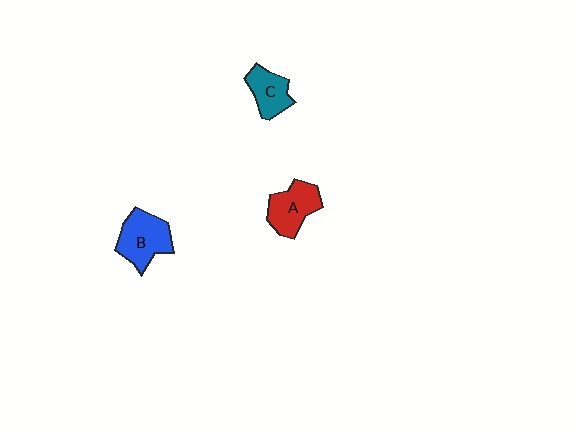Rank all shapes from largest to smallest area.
From largest to smallest: B (blue), A (red), C (teal).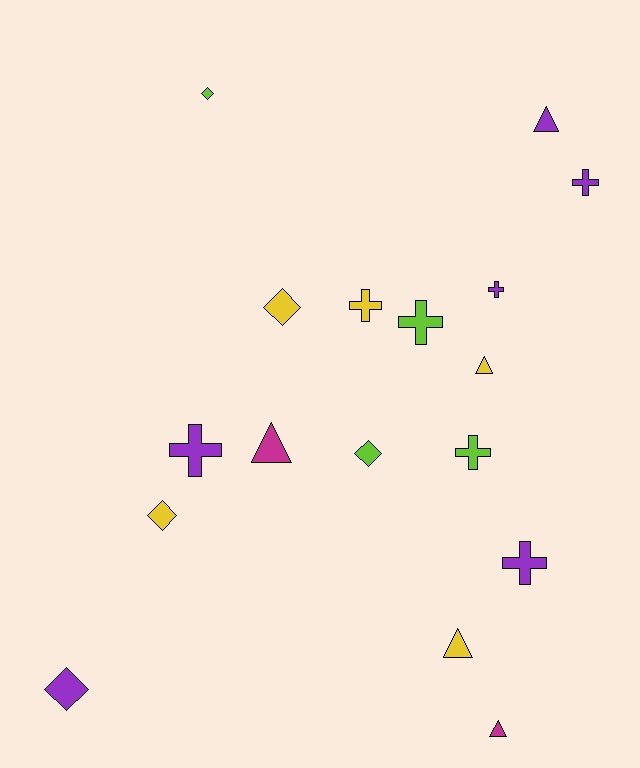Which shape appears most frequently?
Cross, with 7 objects.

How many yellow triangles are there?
There are 2 yellow triangles.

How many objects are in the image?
There are 17 objects.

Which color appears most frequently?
Purple, with 6 objects.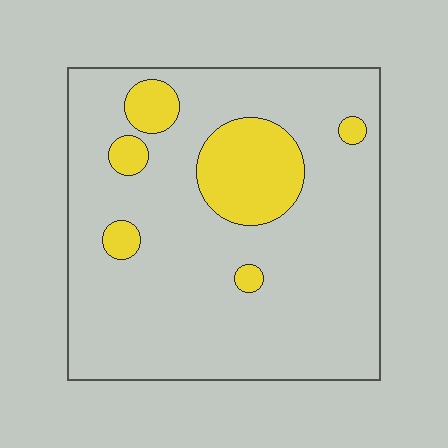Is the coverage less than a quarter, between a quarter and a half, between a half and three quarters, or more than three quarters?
Less than a quarter.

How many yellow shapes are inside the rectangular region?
6.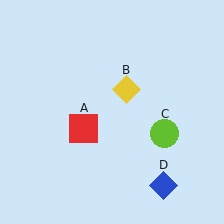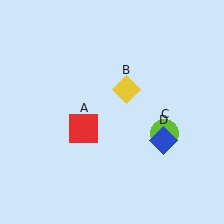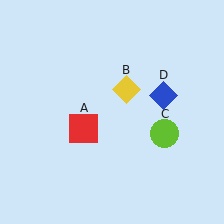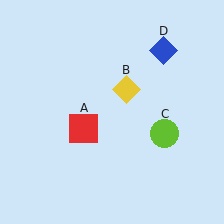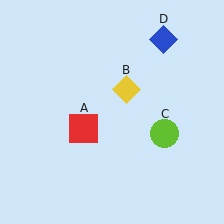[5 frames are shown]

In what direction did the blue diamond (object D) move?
The blue diamond (object D) moved up.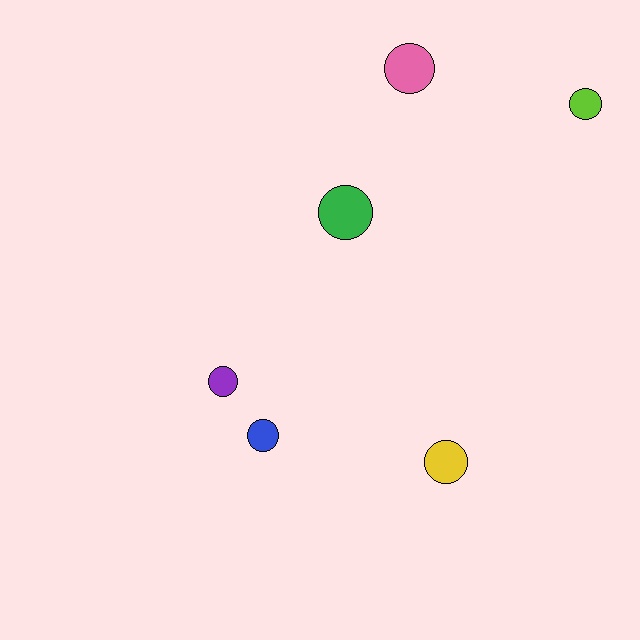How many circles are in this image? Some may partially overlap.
There are 6 circles.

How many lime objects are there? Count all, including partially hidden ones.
There is 1 lime object.